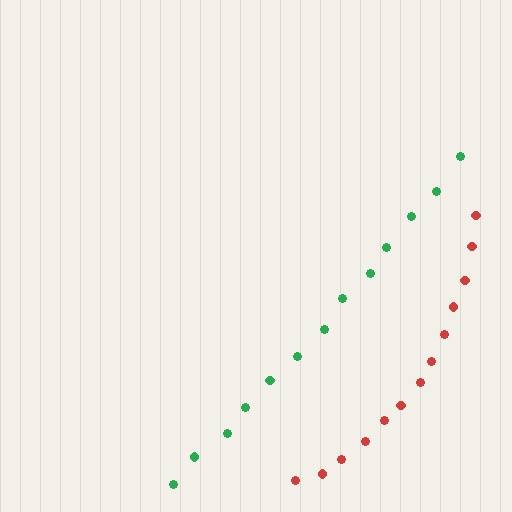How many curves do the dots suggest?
There are 2 distinct paths.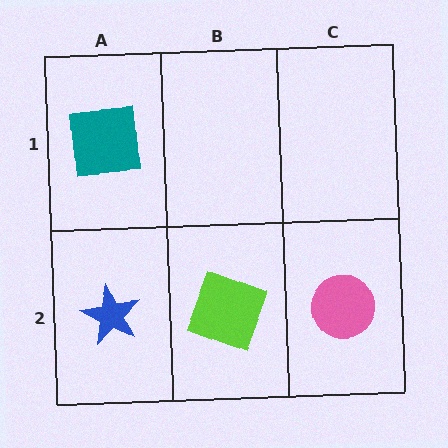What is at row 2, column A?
A blue star.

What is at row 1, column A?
A teal square.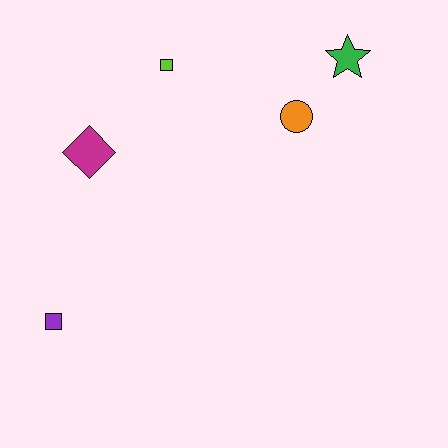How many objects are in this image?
There are 5 objects.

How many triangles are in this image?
There are no triangles.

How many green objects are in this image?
There is 1 green object.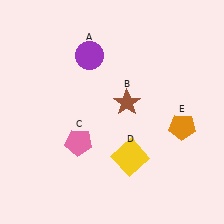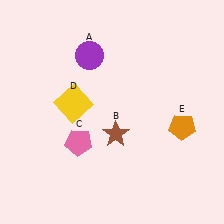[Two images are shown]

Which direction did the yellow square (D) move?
The yellow square (D) moved left.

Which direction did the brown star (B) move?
The brown star (B) moved down.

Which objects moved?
The objects that moved are: the brown star (B), the yellow square (D).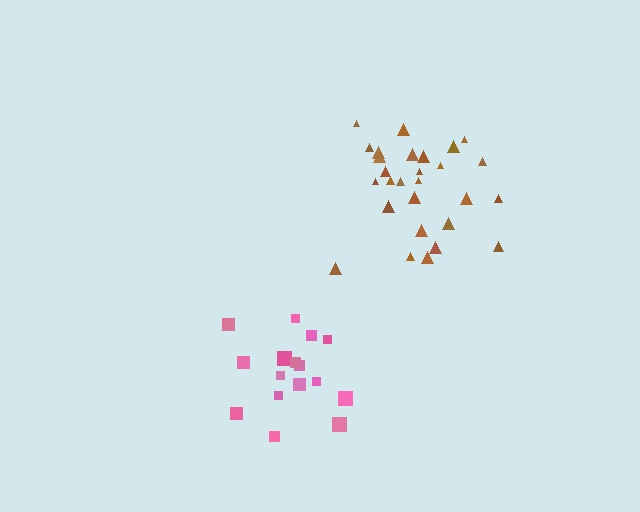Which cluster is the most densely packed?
Brown.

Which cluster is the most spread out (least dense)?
Pink.